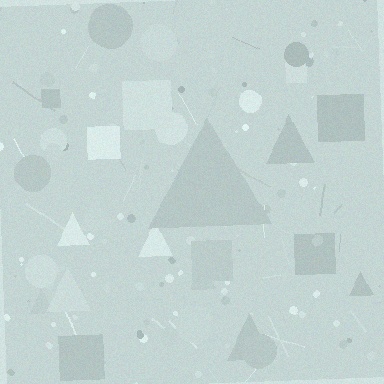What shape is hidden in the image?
A triangle is hidden in the image.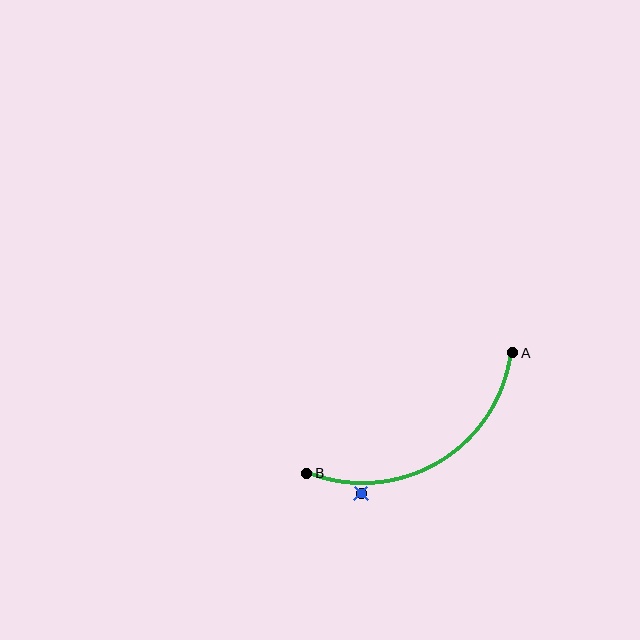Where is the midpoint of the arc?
The arc midpoint is the point on the curve farthest from the straight line joining A and B. It sits below that line.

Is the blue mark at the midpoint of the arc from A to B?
No — the blue mark does not lie on the arc at all. It sits slightly outside the curve.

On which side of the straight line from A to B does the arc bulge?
The arc bulges below the straight line connecting A and B.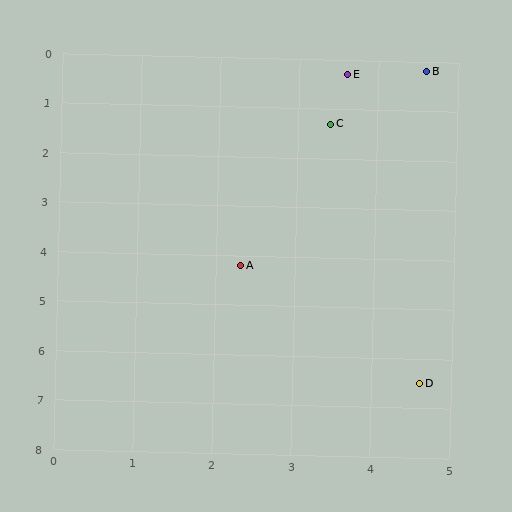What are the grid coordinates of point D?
Point D is at approximately (4.6, 6.5).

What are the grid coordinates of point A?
Point A is at approximately (2.3, 4.2).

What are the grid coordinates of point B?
Point B is at approximately (4.6, 0.2).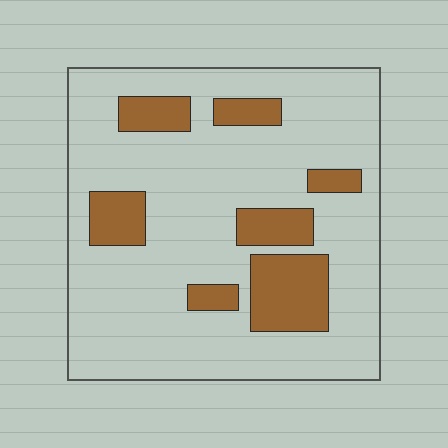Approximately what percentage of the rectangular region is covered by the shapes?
Approximately 20%.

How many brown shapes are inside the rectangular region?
7.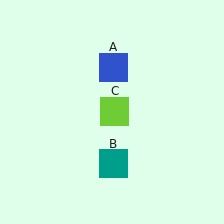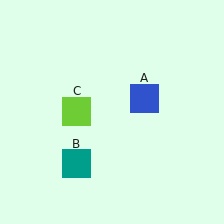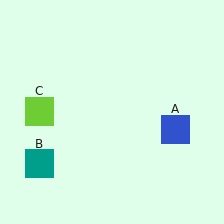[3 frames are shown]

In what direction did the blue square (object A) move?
The blue square (object A) moved down and to the right.